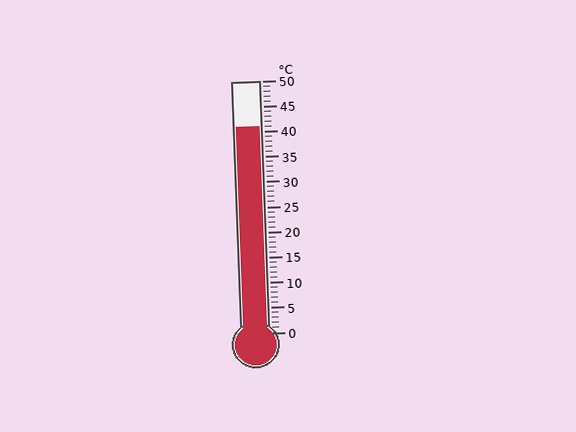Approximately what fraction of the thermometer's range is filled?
The thermometer is filled to approximately 80% of its range.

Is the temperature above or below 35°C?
The temperature is above 35°C.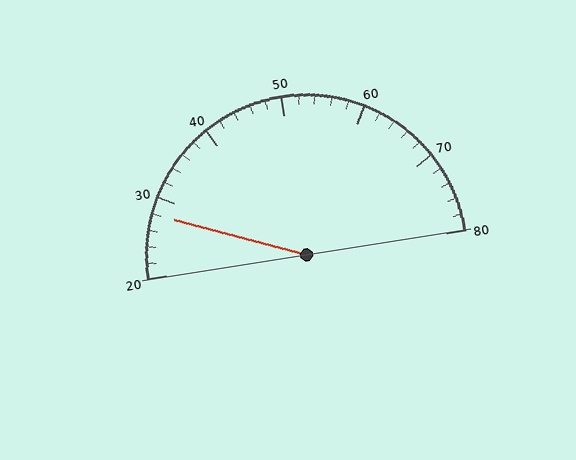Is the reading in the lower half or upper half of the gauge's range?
The reading is in the lower half of the range (20 to 80).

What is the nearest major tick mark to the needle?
The nearest major tick mark is 30.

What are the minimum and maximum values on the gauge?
The gauge ranges from 20 to 80.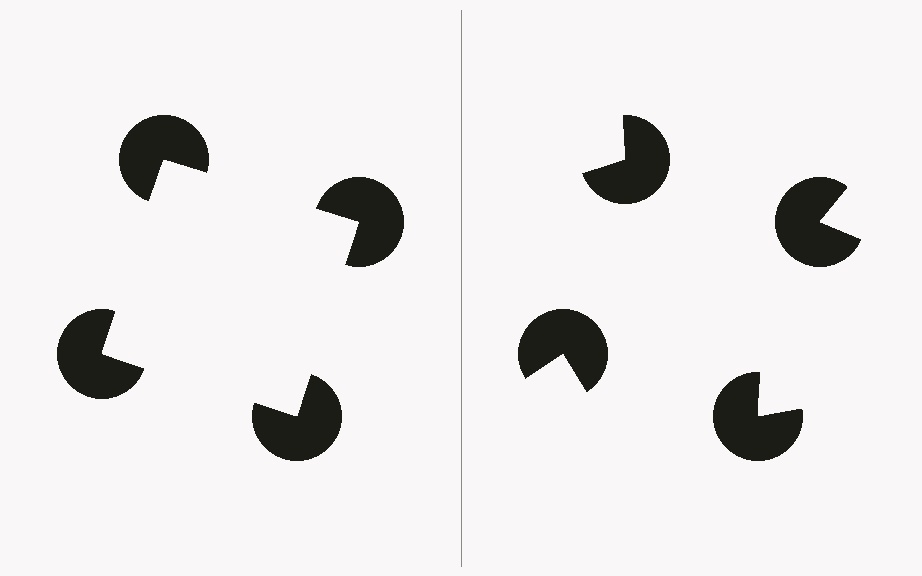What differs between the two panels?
The pac-man discs are positioned identically on both sides; only the wedge orientations differ. On the left they align to a square; on the right they are misaligned.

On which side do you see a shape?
An illusory square appears on the left side. On the right side the wedge cuts are rotated, so no coherent shape forms.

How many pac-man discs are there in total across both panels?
8 — 4 on each side.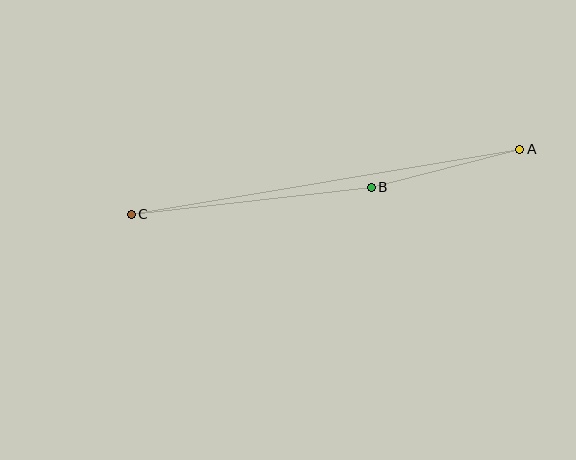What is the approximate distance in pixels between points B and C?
The distance between B and C is approximately 241 pixels.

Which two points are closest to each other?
Points A and B are closest to each other.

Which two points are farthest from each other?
Points A and C are farthest from each other.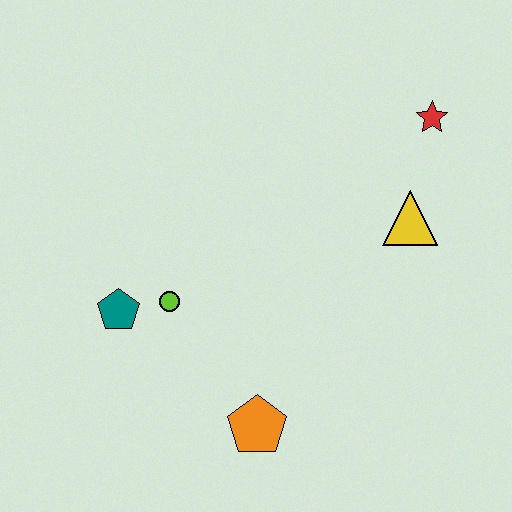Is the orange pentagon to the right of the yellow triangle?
No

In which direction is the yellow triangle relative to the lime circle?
The yellow triangle is to the right of the lime circle.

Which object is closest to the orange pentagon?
The lime circle is closest to the orange pentagon.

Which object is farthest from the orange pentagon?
The red star is farthest from the orange pentagon.